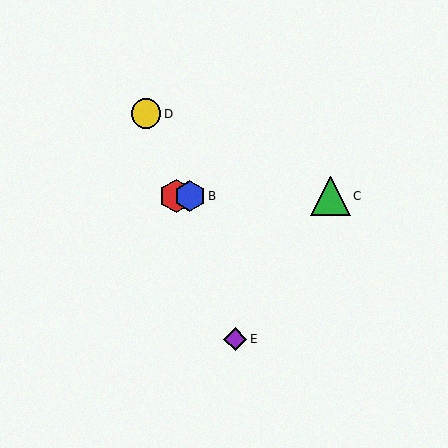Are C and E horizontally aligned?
No, C is at y≈196 and E is at y≈339.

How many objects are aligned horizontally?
3 objects (A, B, C) are aligned horizontally.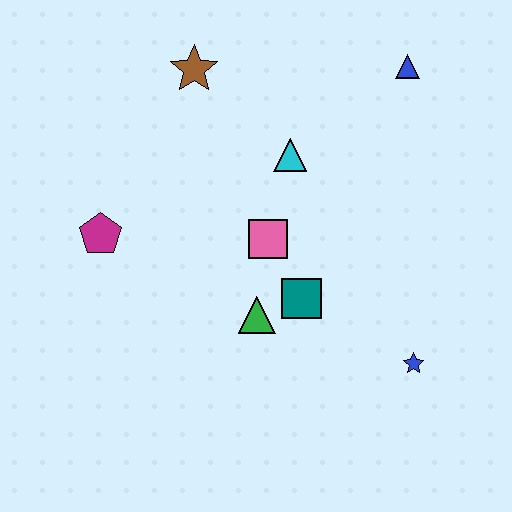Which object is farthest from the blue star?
The brown star is farthest from the blue star.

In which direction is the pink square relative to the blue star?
The pink square is to the left of the blue star.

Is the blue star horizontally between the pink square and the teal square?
No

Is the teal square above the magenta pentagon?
No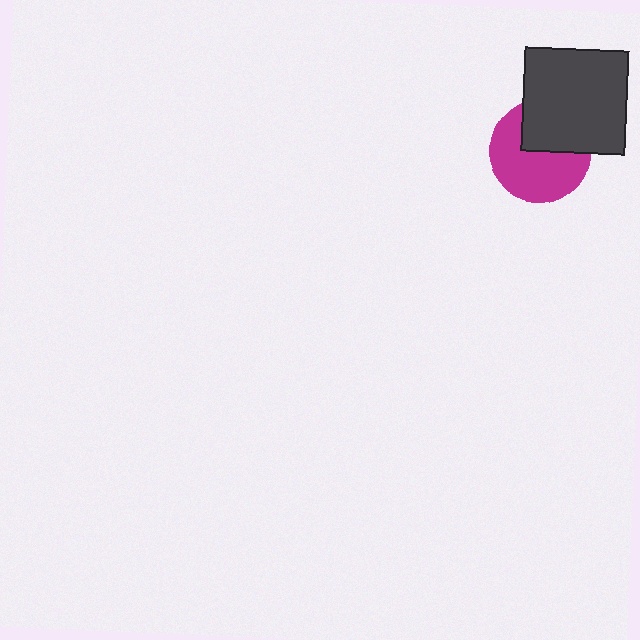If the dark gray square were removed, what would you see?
You would see the complete magenta circle.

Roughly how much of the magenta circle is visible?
About half of it is visible (roughly 62%).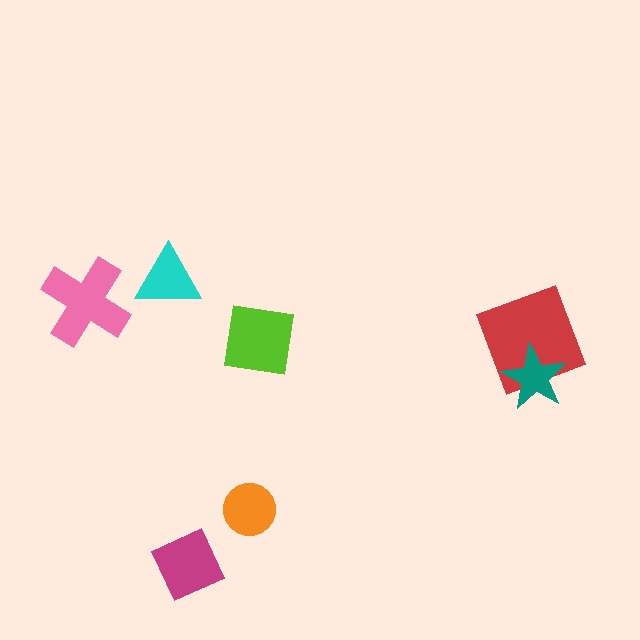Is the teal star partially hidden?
No, no other shape covers it.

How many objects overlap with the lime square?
0 objects overlap with the lime square.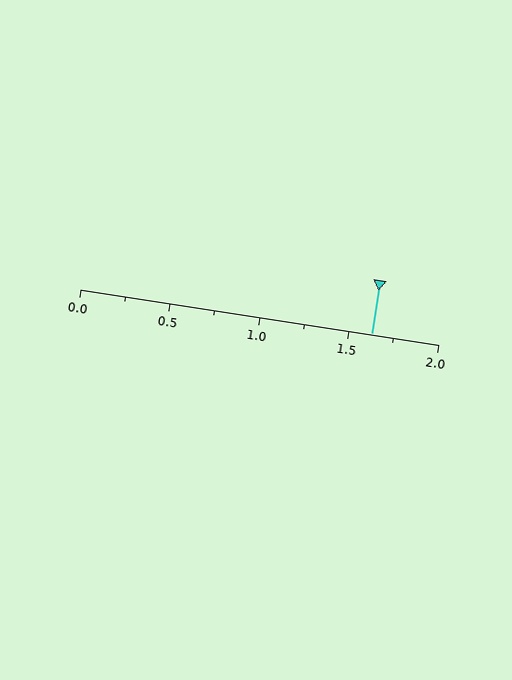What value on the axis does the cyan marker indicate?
The marker indicates approximately 1.62.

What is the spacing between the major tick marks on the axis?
The major ticks are spaced 0.5 apart.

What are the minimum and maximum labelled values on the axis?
The axis runs from 0.0 to 2.0.